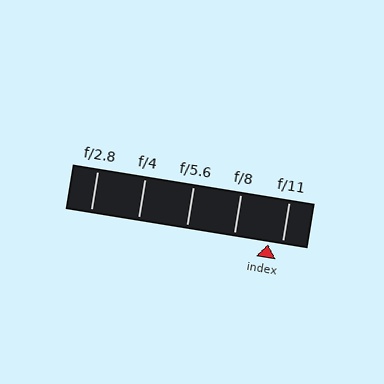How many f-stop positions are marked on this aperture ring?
There are 5 f-stop positions marked.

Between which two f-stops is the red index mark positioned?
The index mark is between f/8 and f/11.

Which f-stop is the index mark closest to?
The index mark is closest to f/11.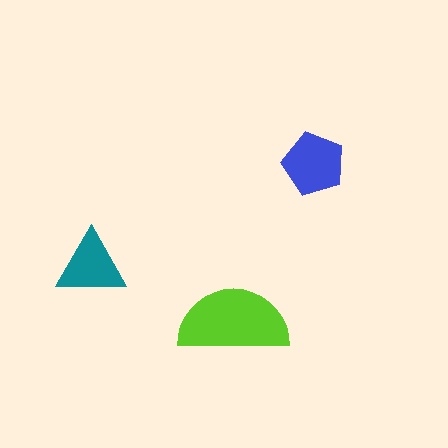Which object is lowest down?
The lime semicircle is bottommost.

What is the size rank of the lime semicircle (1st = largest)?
1st.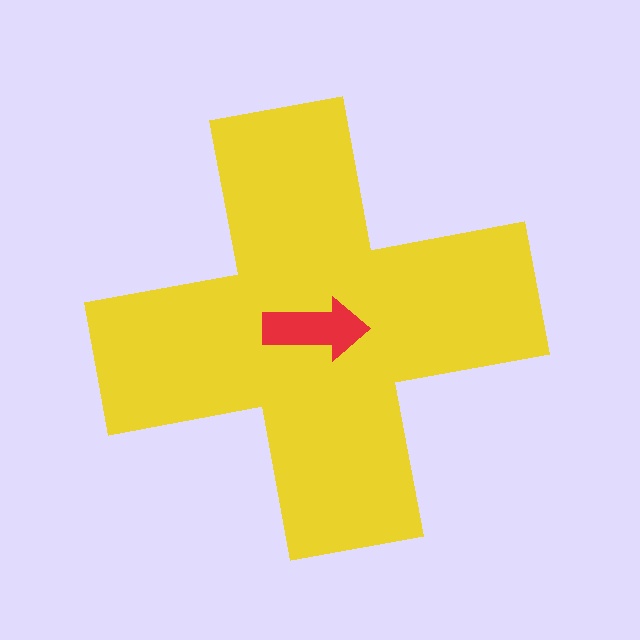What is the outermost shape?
The yellow cross.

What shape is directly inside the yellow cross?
The red arrow.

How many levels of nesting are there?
2.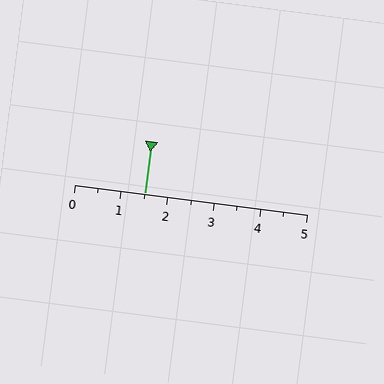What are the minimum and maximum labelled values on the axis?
The axis runs from 0 to 5.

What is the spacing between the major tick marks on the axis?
The major ticks are spaced 1 apart.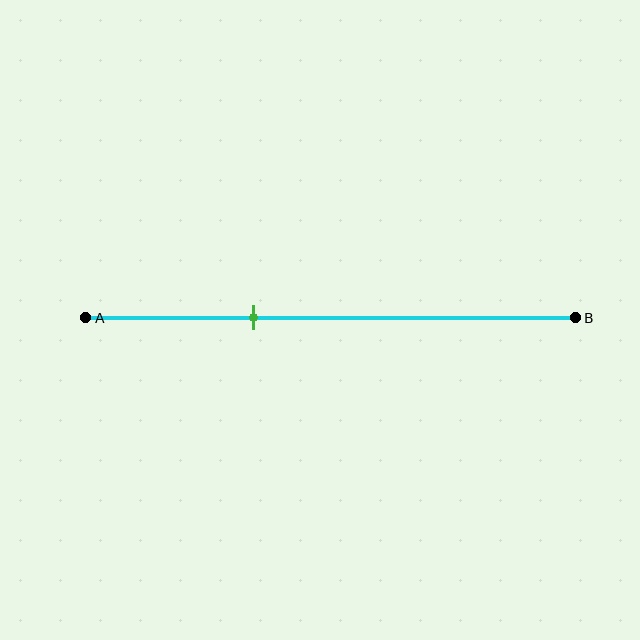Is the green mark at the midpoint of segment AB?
No, the mark is at about 35% from A, not at the 50% midpoint.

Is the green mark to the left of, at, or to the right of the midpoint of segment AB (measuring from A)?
The green mark is to the left of the midpoint of segment AB.